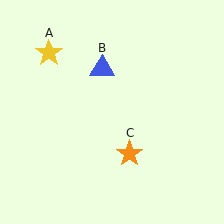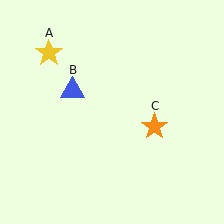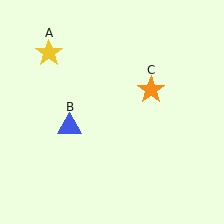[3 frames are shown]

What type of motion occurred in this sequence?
The blue triangle (object B), orange star (object C) rotated counterclockwise around the center of the scene.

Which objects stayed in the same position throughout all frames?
Yellow star (object A) remained stationary.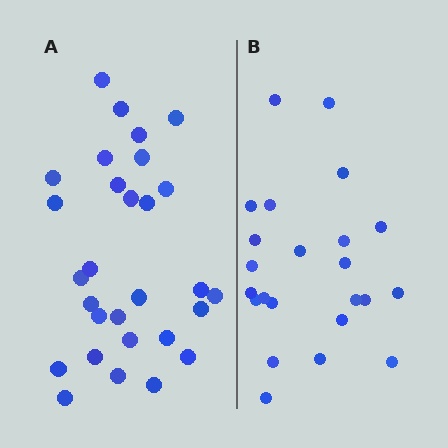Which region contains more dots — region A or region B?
Region A (the left region) has more dots.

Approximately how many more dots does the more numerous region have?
Region A has about 6 more dots than region B.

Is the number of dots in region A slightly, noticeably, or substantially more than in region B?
Region A has noticeably more, but not dramatically so. The ratio is roughly 1.3 to 1.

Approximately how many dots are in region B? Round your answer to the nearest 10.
About 20 dots. (The exact count is 23, which rounds to 20.)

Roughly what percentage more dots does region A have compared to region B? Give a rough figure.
About 25% more.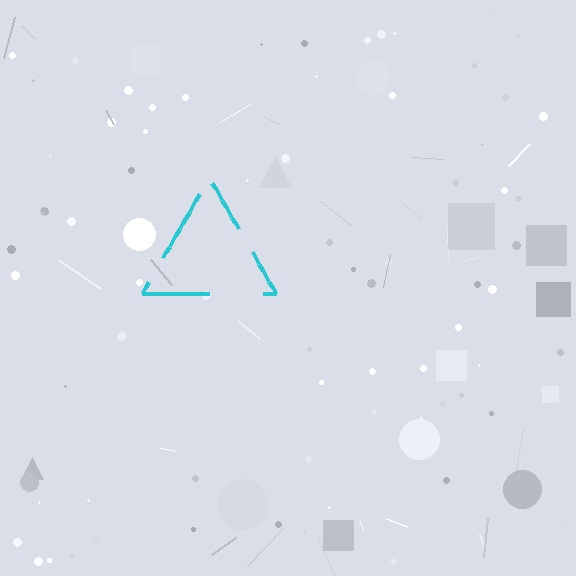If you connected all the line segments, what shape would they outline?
They would outline a triangle.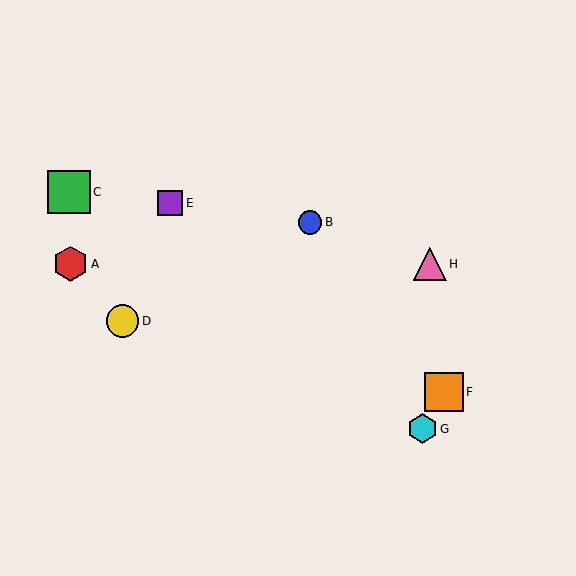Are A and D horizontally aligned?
No, A is at y≈264 and D is at y≈321.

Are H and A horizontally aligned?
Yes, both are at y≈264.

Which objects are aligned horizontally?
Objects A, H are aligned horizontally.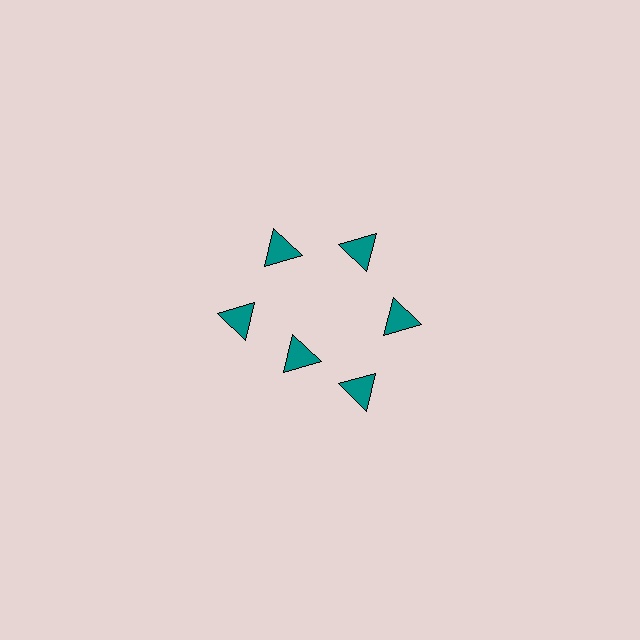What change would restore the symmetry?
The symmetry would be restored by moving it outward, back onto the ring so that all 6 triangles sit at equal angles and equal distance from the center.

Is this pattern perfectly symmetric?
No. The 6 teal triangles are arranged in a ring, but one element near the 7 o'clock position is pulled inward toward the center, breaking the 6-fold rotational symmetry.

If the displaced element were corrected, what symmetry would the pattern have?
It would have 6-fold rotational symmetry — the pattern would map onto itself every 60 degrees.